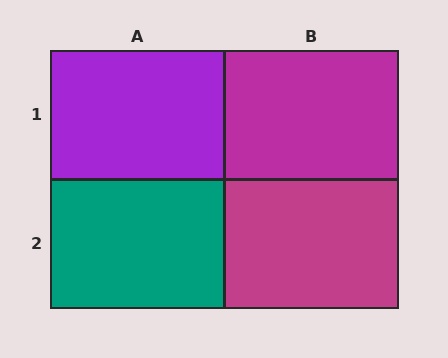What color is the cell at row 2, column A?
Teal.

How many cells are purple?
1 cell is purple.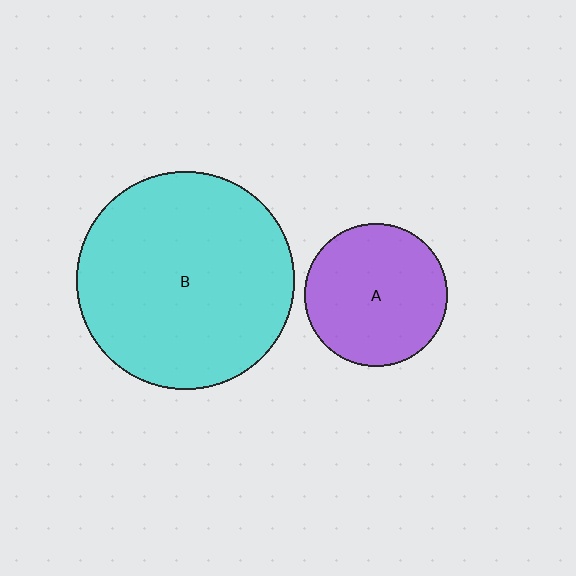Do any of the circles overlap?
No, none of the circles overlap.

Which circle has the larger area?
Circle B (cyan).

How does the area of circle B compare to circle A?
Approximately 2.3 times.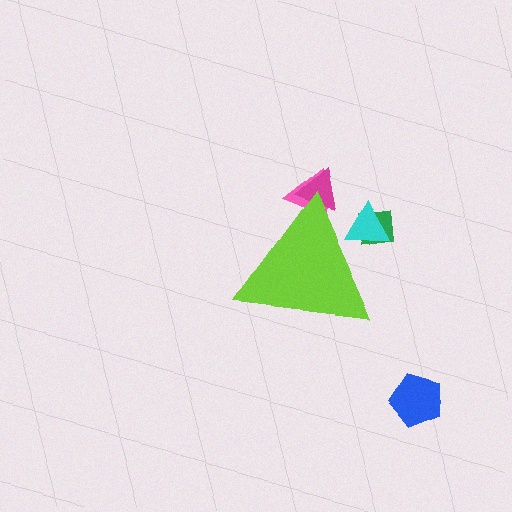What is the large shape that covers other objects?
A lime triangle.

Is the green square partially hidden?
Yes, the green square is partially hidden behind the lime triangle.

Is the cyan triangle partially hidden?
Yes, the cyan triangle is partially hidden behind the lime triangle.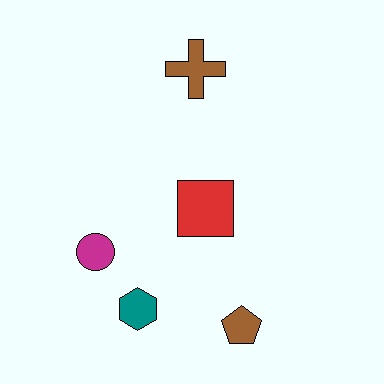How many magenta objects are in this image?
There is 1 magenta object.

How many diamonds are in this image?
There are no diamonds.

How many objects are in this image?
There are 5 objects.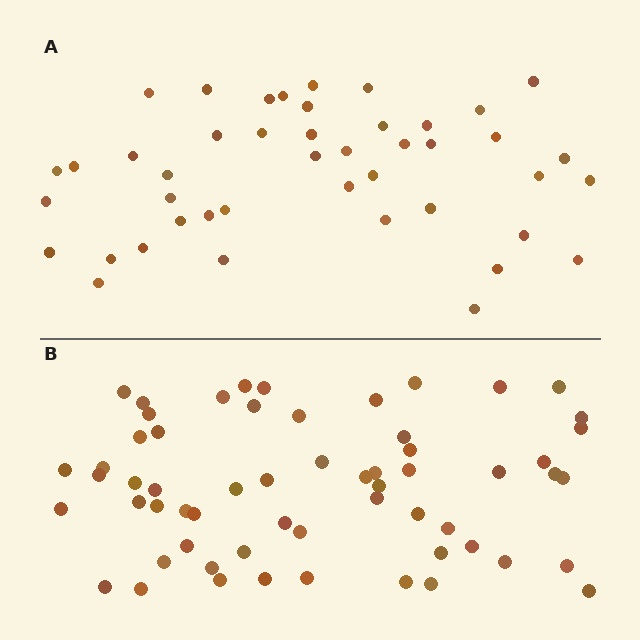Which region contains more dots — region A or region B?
Region B (the bottom region) has more dots.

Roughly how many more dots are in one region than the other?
Region B has approximately 15 more dots than region A.